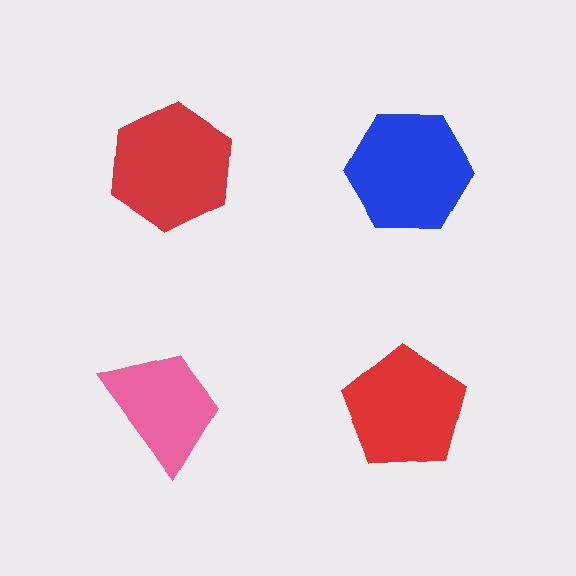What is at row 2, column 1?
A pink trapezoid.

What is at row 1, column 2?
A blue hexagon.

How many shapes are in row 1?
2 shapes.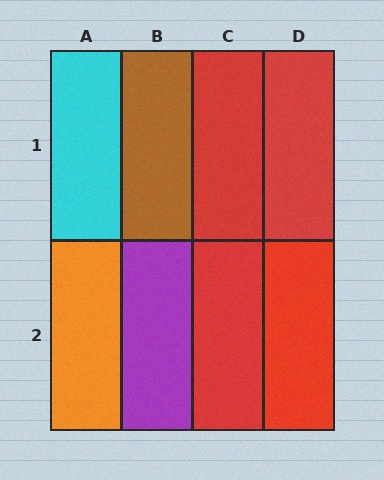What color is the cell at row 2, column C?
Red.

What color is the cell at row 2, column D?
Red.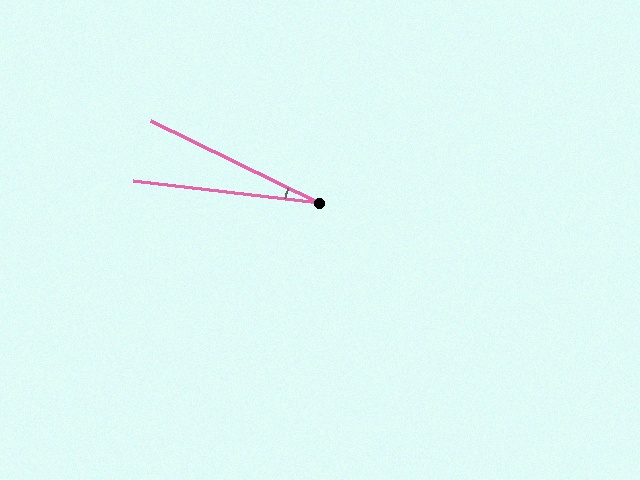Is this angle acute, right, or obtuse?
It is acute.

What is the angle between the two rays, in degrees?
Approximately 19 degrees.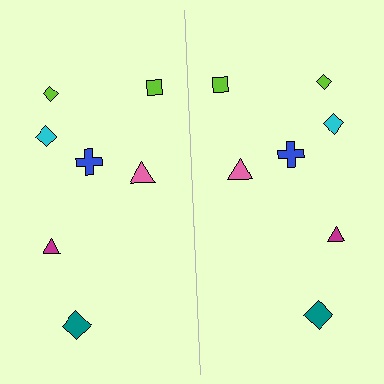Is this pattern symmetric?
Yes, this pattern has bilateral (reflection) symmetry.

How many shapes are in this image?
There are 14 shapes in this image.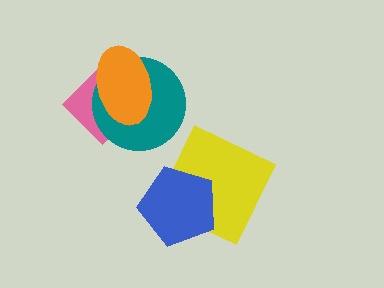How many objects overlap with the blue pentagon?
1 object overlaps with the blue pentagon.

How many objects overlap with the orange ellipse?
2 objects overlap with the orange ellipse.